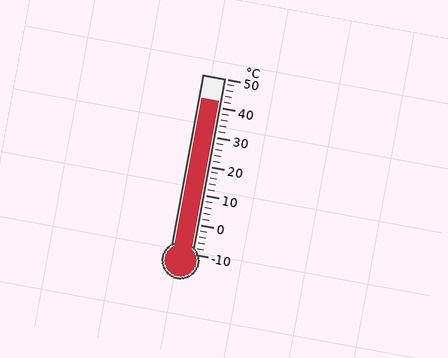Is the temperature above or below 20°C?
The temperature is above 20°C.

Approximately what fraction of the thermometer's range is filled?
The thermometer is filled to approximately 85% of its range.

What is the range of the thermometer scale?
The thermometer scale ranges from -10°C to 50°C.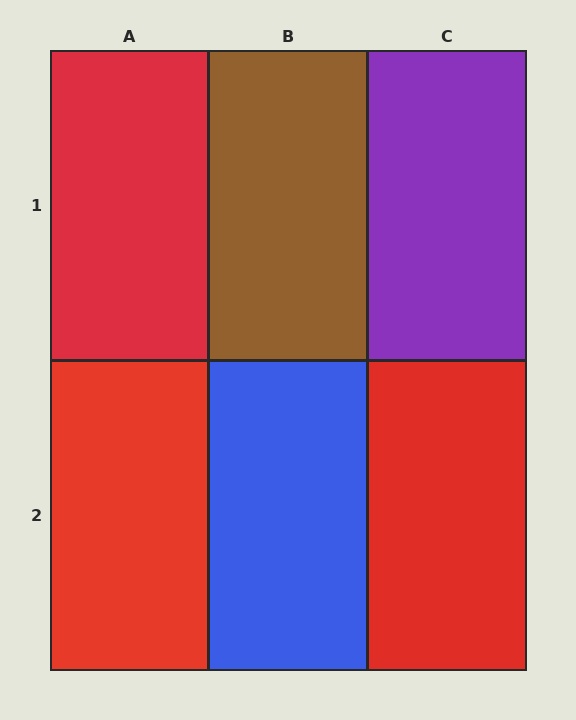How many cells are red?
3 cells are red.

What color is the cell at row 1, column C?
Purple.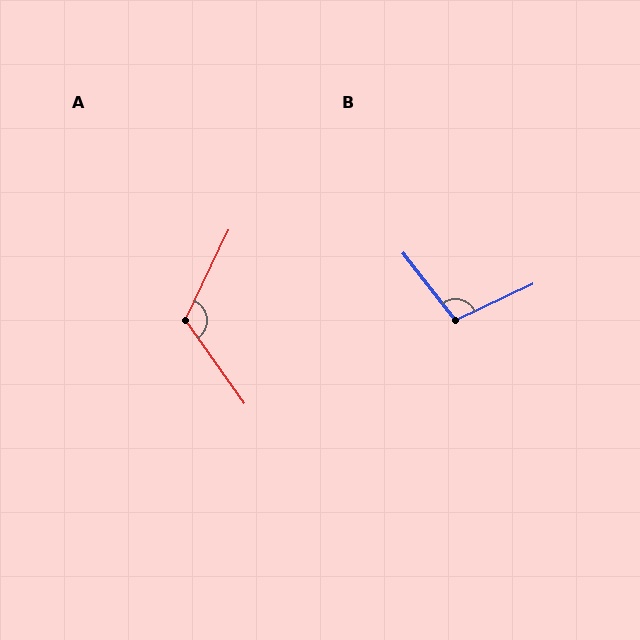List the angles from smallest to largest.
B (102°), A (119°).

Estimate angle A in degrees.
Approximately 119 degrees.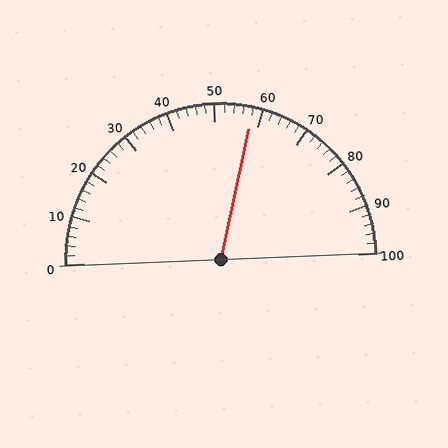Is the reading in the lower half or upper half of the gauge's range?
The reading is in the upper half of the range (0 to 100).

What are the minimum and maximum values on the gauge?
The gauge ranges from 0 to 100.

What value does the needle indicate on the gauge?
The needle indicates approximately 58.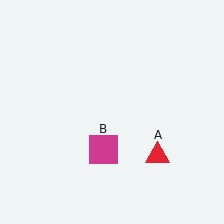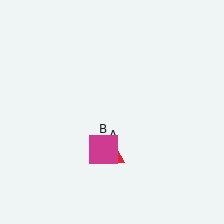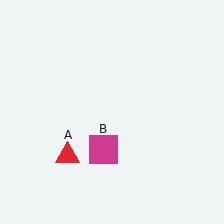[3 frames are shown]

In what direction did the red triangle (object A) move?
The red triangle (object A) moved left.